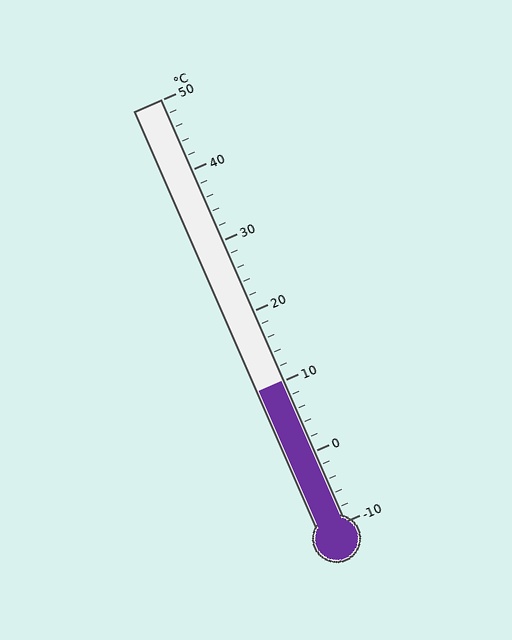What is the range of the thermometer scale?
The thermometer scale ranges from -10°C to 50°C.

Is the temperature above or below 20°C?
The temperature is below 20°C.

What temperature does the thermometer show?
The thermometer shows approximately 10°C.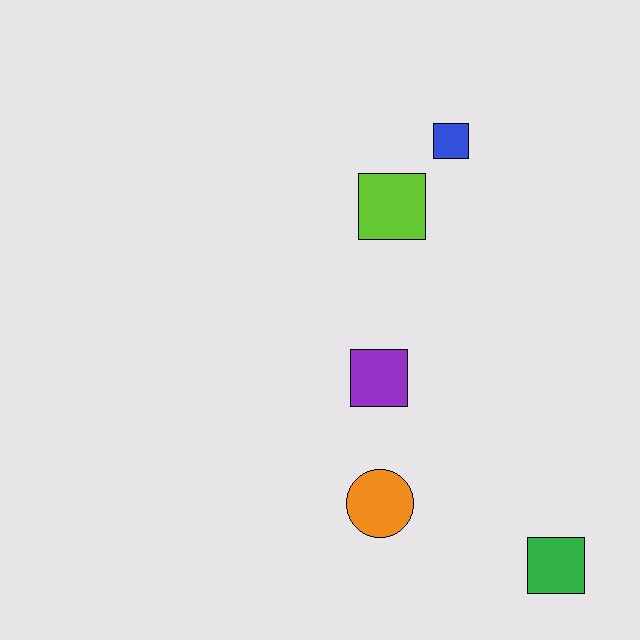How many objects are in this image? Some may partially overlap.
There are 5 objects.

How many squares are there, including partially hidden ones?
There are 4 squares.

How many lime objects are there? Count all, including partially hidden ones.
There is 1 lime object.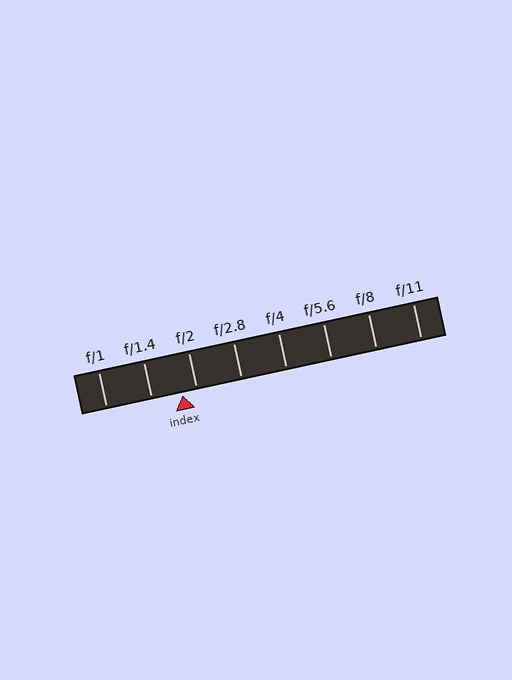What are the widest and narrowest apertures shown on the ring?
The widest aperture shown is f/1 and the narrowest is f/11.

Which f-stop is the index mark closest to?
The index mark is closest to f/2.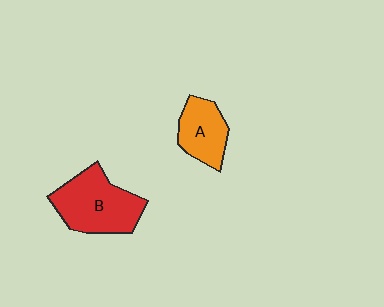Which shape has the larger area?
Shape B (red).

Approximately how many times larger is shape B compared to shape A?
Approximately 1.6 times.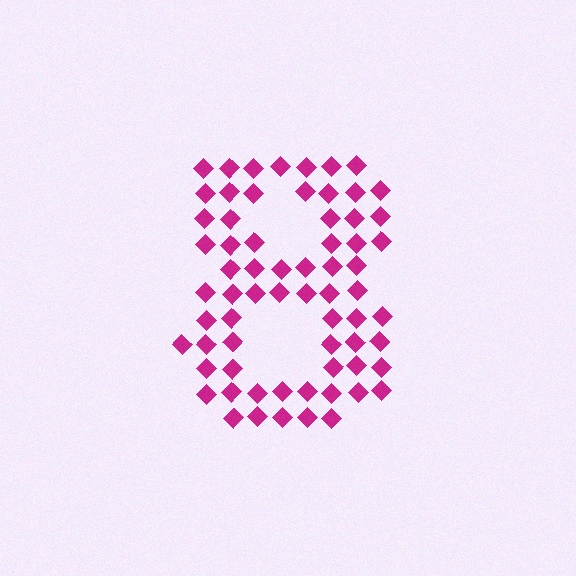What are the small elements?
The small elements are diamonds.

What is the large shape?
The large shape is the digit 8.